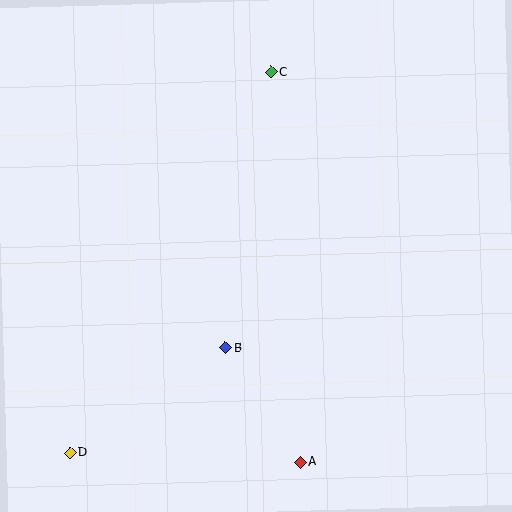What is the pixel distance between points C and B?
The distance between C and B is 280 pixels.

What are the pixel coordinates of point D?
Point D is at (70, 453).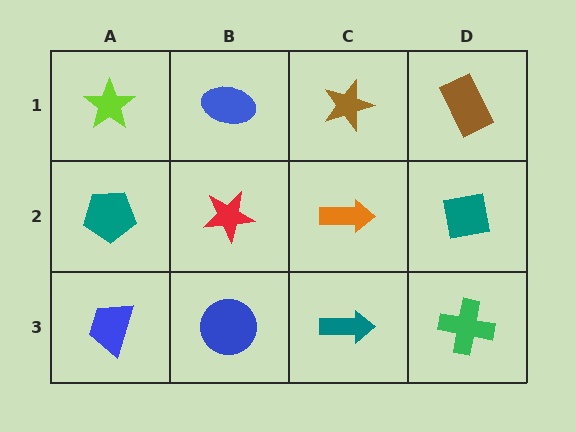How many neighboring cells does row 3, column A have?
2.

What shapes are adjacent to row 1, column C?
An orange arrow (row 2, column C), a blue ellipse (row 1, column B), a brown rectangle (row 1, column D).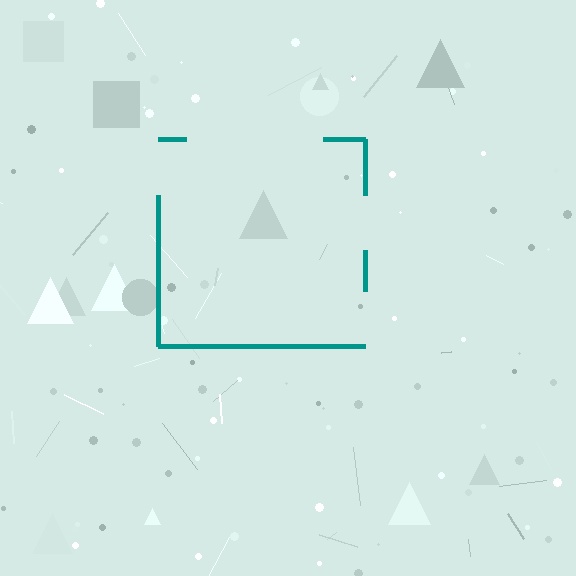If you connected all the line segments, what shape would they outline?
They would outline a square.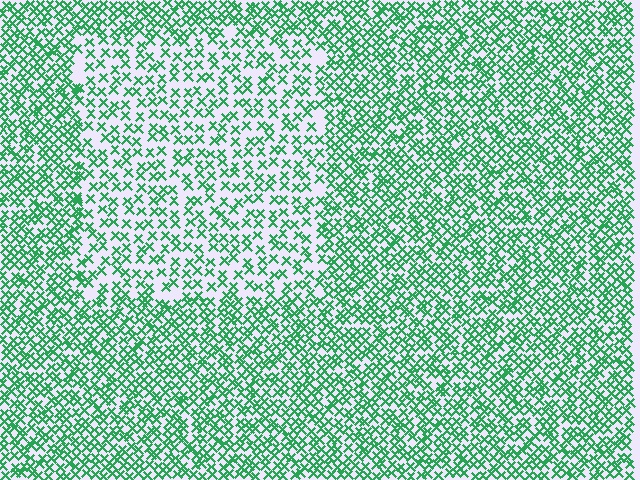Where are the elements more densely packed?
The elements are more densely packed outside the rectangle boundary.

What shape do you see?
I see a rectangle.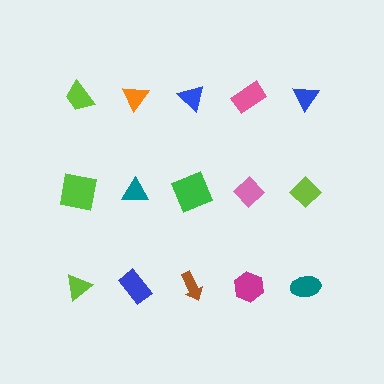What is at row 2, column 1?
A lime square.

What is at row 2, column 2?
A teal triangle.